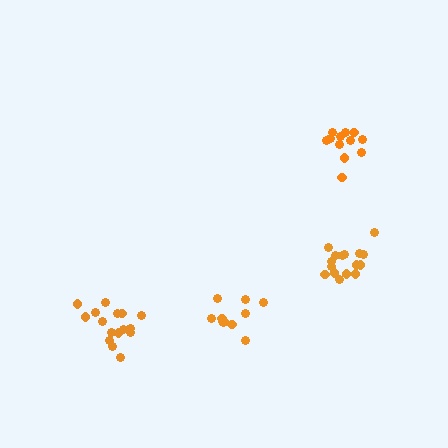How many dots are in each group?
Group 1: 11 dots, Group 2: 16 dots, Group 3: 16 dots, Group 4: 12 dots (55 total).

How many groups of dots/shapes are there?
There are 4 groups.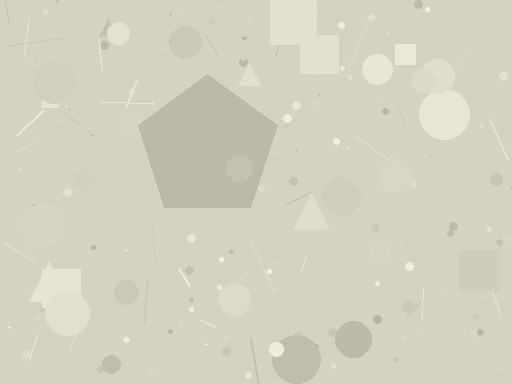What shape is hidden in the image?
A pentagon is hidden in the image.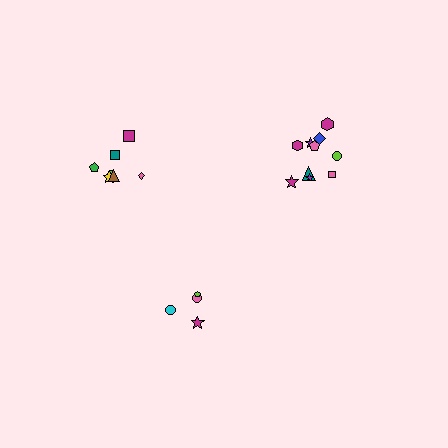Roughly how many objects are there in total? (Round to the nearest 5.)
Roughly 20 objects in total.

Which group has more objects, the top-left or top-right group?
The top-right group.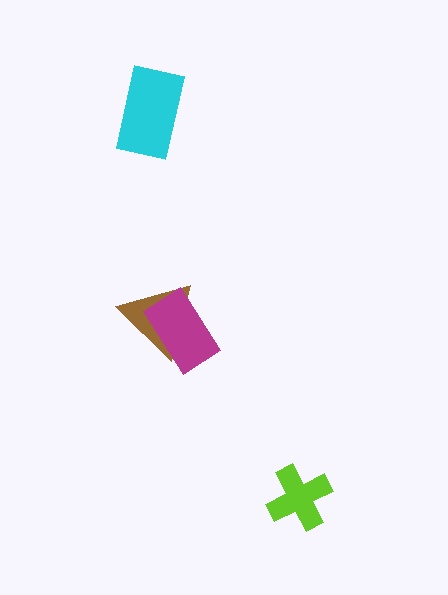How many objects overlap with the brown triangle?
1 object overlaps with the brown triangle.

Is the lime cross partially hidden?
No, no other shape covers it.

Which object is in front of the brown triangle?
The magenta rectangle is in front of the brown triangle.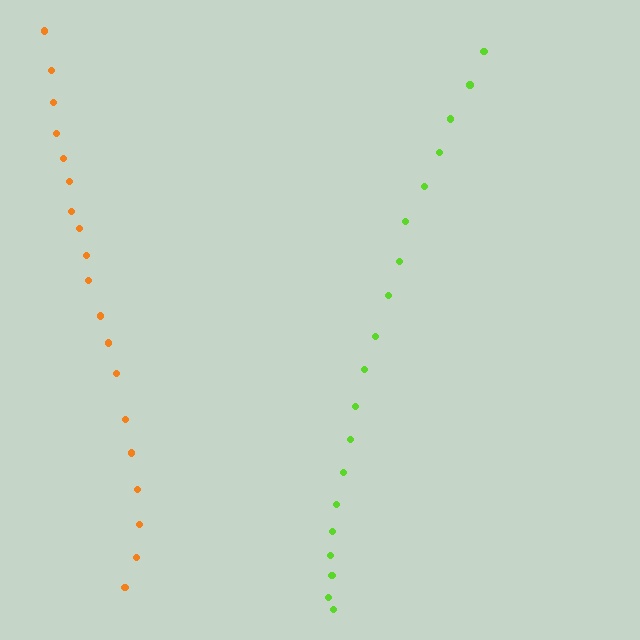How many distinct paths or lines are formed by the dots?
There are 2 distinct paths.